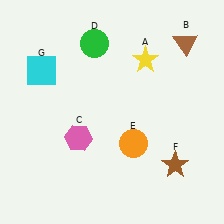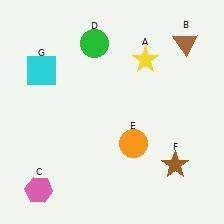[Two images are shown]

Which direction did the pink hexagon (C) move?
The pink hexagon (C) moved down.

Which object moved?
The pink hexagon (C) moved down.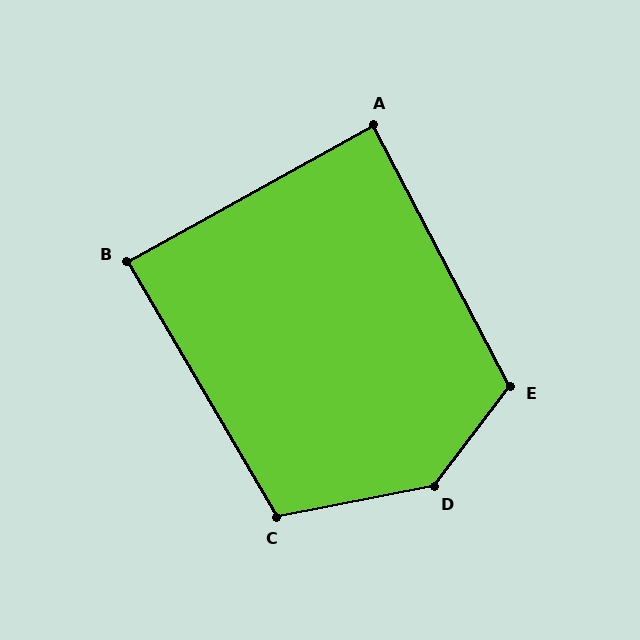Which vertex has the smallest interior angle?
B, at approximately 89 degrees.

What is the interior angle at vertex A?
Approximately 89 degrees (approximately right).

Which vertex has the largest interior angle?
D, at approximately 138 degrees.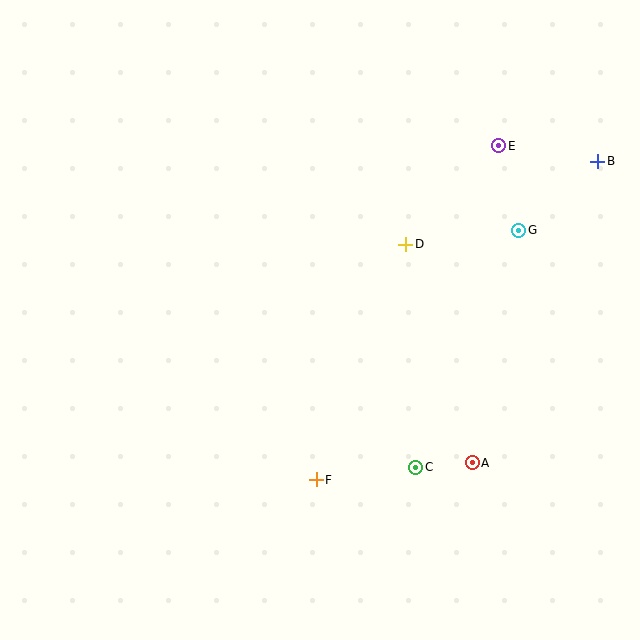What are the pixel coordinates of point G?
Point G is at (519, 230).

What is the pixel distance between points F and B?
The distance between F and B is 425 pixels.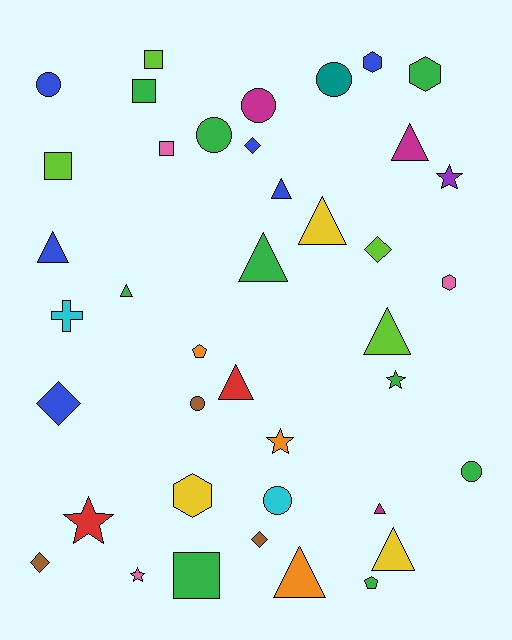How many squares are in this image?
There are 5 squares.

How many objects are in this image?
There are 40 objects.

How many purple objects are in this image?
There is 1 purple object.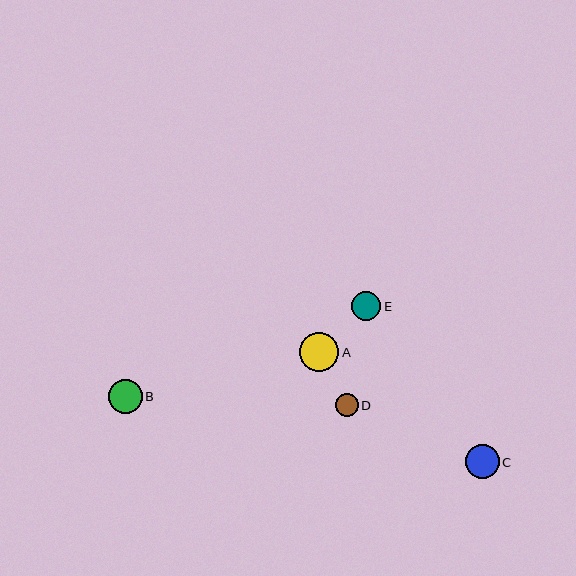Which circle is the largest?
Circle A is the largest with a size of approximately 39 pixels.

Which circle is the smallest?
Circle D is the smallest with a size of approximately 23 pixels.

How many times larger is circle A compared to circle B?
Circle A is approximately 1.2 times the size of circle B.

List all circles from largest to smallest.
From largest to smallest: A, B, C, E, D.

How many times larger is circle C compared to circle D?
Circle C is approximately 1.4 times the size of circle D.